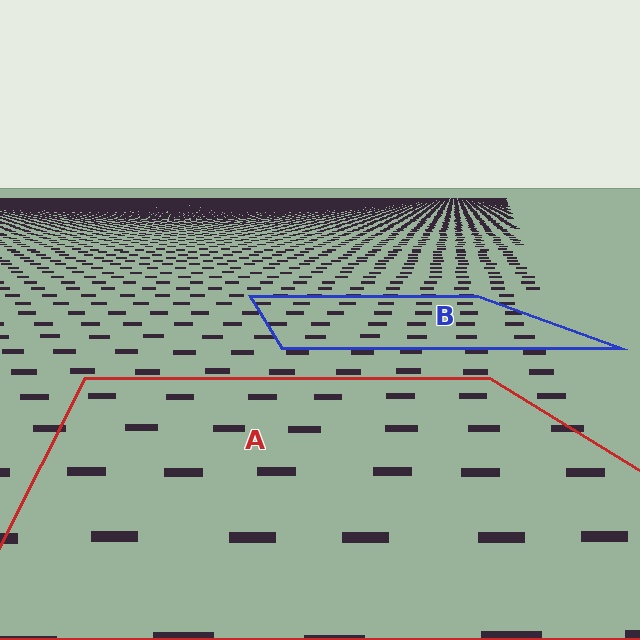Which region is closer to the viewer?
Region A is closer. The texture elements there are larger and more spread out.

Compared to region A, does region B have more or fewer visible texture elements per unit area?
Region B has more texture elements per unit area — they are packed more densely because it is farther away.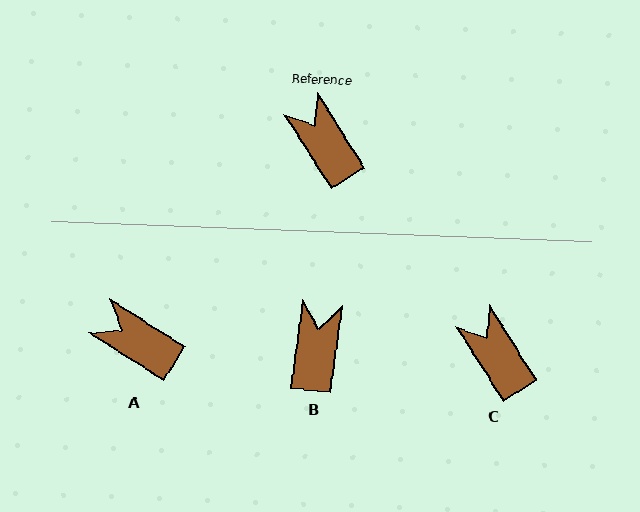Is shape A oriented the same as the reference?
No, it is off by about 26 degrees.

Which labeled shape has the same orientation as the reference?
C.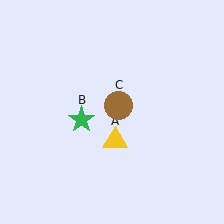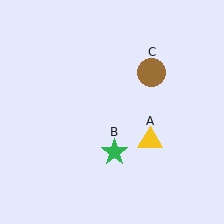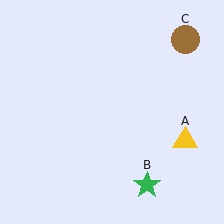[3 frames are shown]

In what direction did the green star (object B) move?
The green star (object B) moved down and to the right.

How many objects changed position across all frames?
3 objects changed position: yellow triangle (object A), green star (object B), brown circle (object C).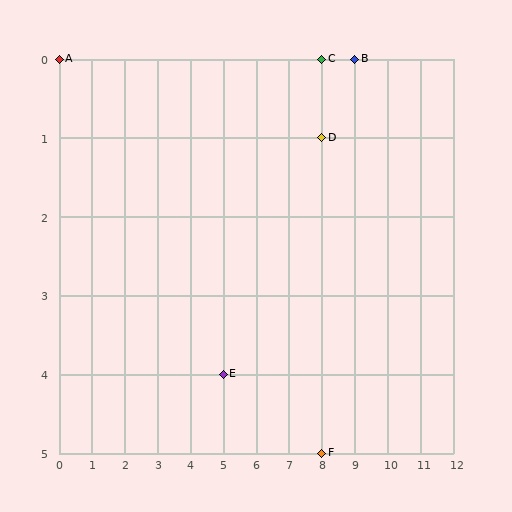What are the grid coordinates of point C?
Point C is at grid coordinates (8, 0).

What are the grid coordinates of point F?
Point F is at grid coordinates (8, 5).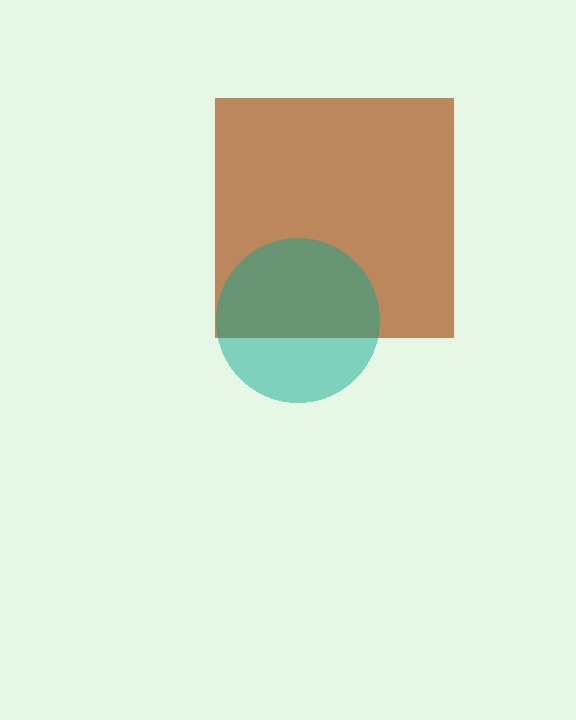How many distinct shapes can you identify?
There are 2 distinct shapes: a brown square, a teal circle.